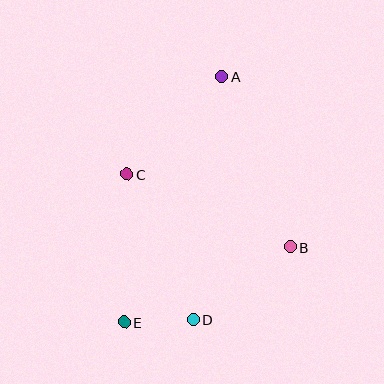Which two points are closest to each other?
Points D and E are closest to each other.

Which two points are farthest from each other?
Points A and E are farthest from each other.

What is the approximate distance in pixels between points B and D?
The distance between B and D is approximately 121 pixels.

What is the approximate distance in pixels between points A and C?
The distance between A and C is approximately 136 pixels.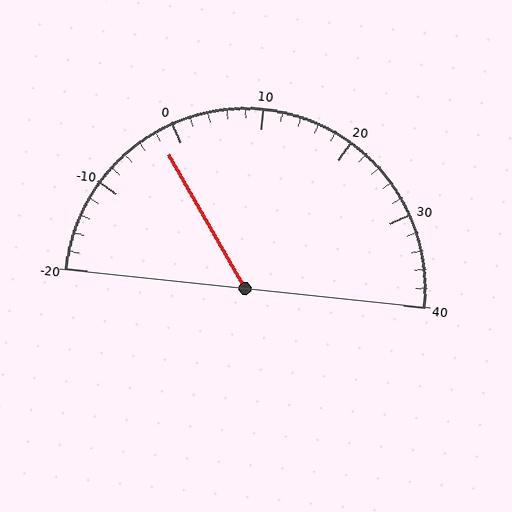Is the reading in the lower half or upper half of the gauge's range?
The reading is in the lower half of the range (-20 to 40).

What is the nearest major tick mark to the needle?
The nearest major tick mark is 0.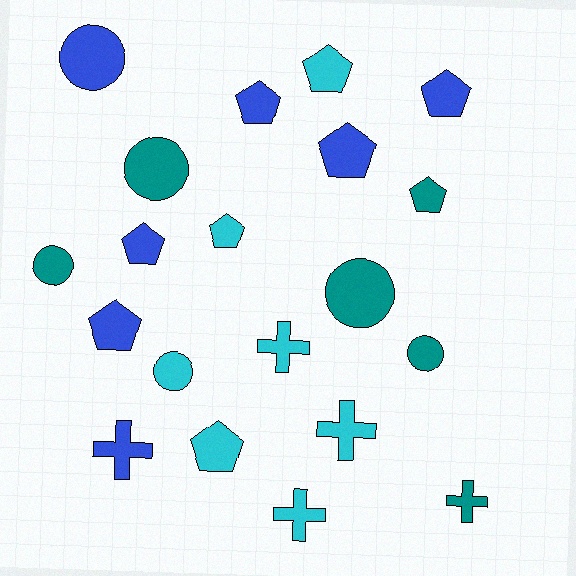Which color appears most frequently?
Cyan, with 7 objects.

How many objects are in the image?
There are 20 objects.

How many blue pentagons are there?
There are 5 blue pentagons.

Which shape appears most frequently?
Pentagon, with 9 objects.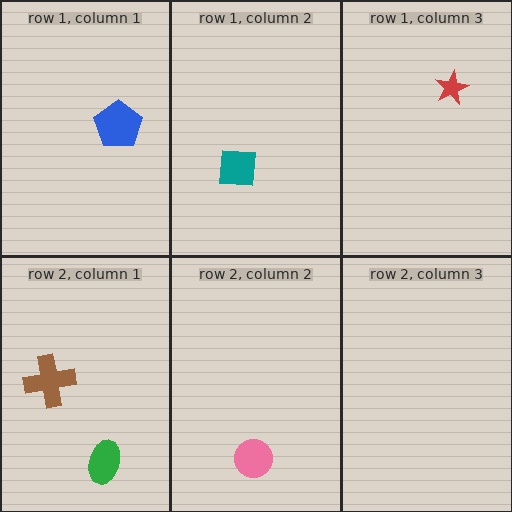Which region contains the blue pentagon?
The row 1, column 1 region.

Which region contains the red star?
The row 1, column 3 region.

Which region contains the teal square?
The row 1, column 2 region.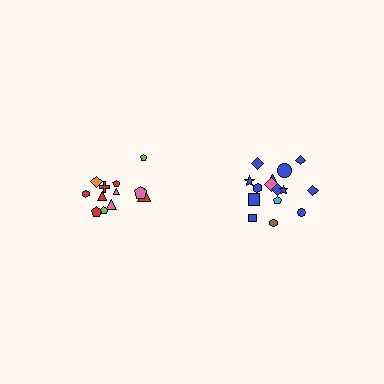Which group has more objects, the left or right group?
The right group.